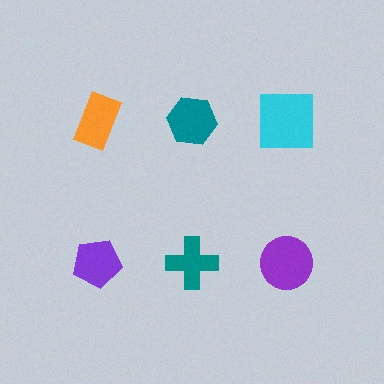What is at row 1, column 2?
A teal hexagon.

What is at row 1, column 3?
A cyan square.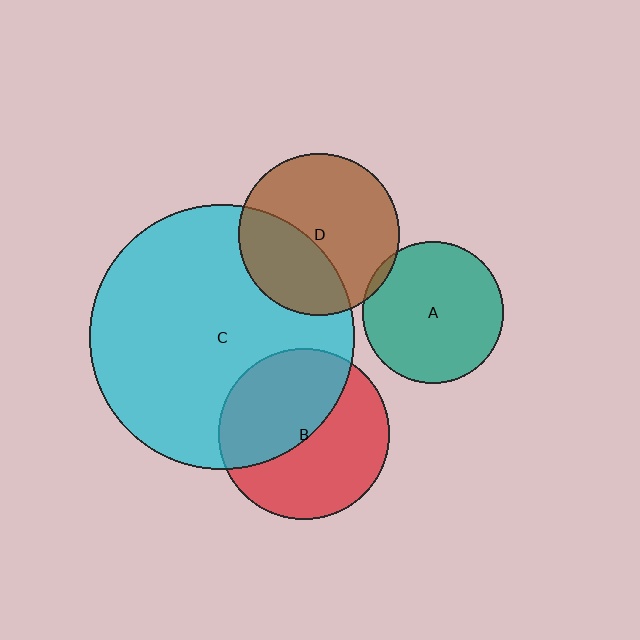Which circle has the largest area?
Circle C (cyan).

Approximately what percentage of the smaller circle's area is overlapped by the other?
Approximately 5%.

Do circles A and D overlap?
Yes.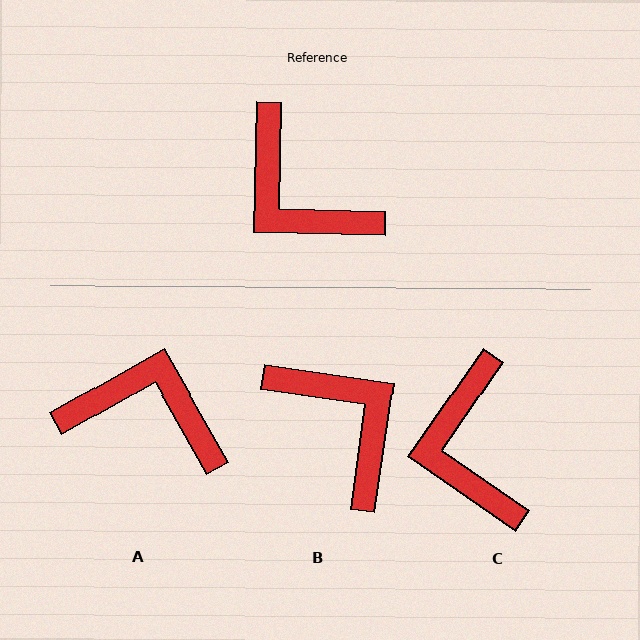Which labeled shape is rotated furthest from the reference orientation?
B, about 173 degrees away.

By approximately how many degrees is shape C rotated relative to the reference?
Approximately 33 degrees clockwise.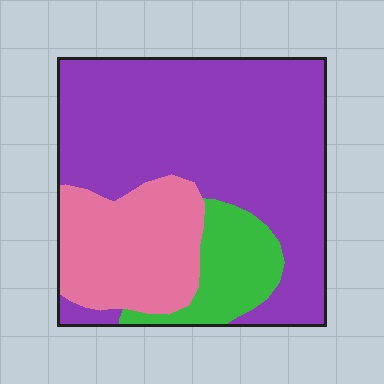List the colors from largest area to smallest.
From largest to smallest: purple, pink, green.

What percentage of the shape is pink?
Pink takes up about one quarter (1/4) of the shape.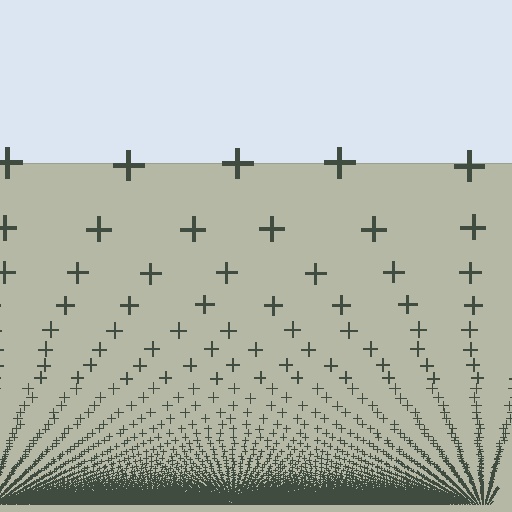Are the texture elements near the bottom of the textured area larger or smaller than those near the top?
Smaller. The gradient is inverted — elements near the bottom are smaller and denser.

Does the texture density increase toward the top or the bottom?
Density increases toward the bottom.